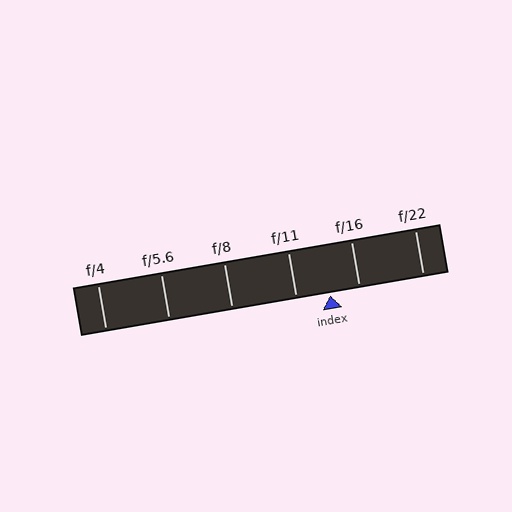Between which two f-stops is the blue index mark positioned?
The index mark is between f/11 and f/16.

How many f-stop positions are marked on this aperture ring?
There are 6 f-stop positions marked.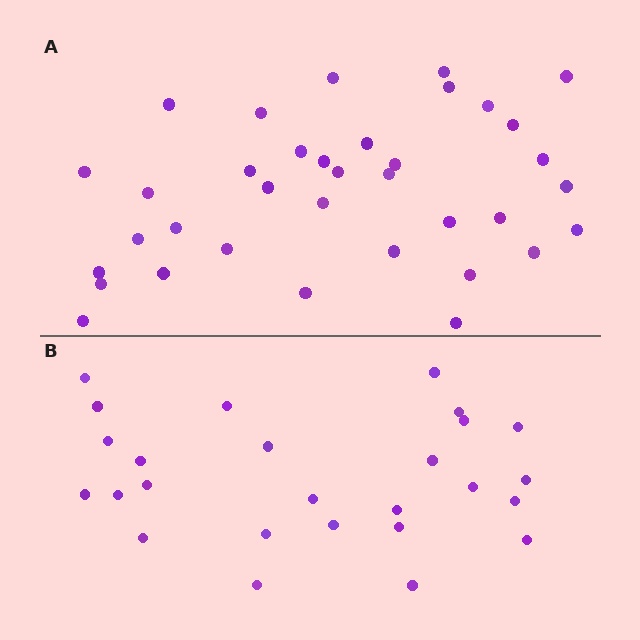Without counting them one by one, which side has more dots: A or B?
Region A (the top region) has more dots.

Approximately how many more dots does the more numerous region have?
Region A has roughly 10 or so more dots than region B.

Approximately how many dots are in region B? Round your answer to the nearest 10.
About 30 dots. (The exact count is 26, which rounds to 30.)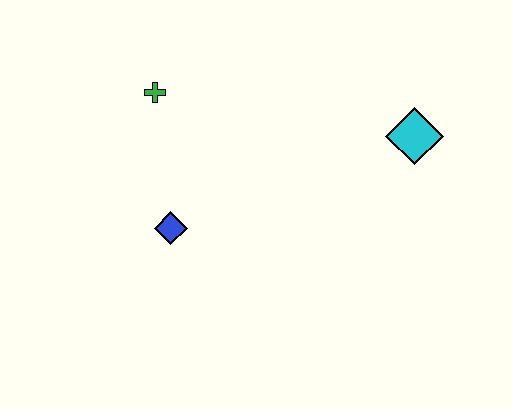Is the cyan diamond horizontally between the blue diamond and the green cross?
No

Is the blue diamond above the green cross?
No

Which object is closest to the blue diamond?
The green cross is closest to the blue diamond.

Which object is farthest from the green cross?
The cyan diamond is farthest from the green cross.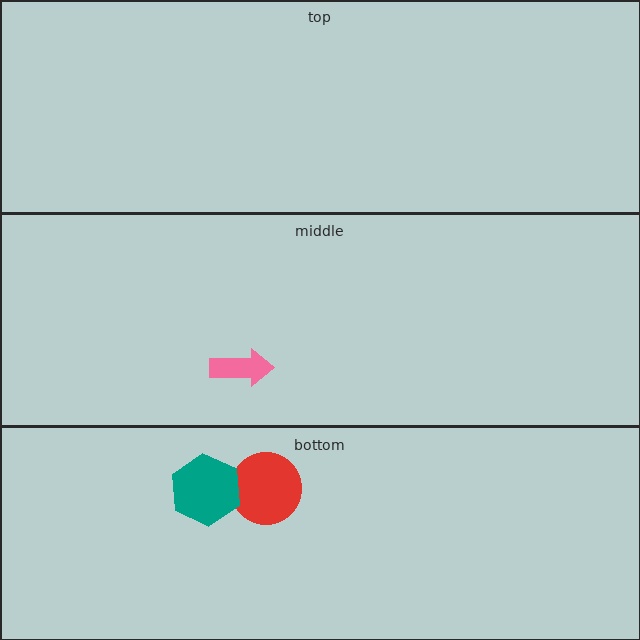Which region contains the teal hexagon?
The bottom region.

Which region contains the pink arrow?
The middle region.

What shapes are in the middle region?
The pink arrow.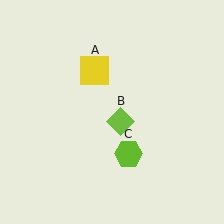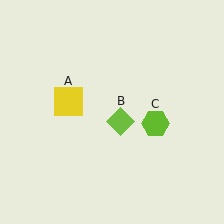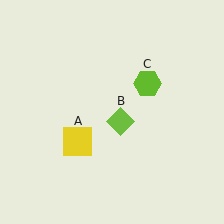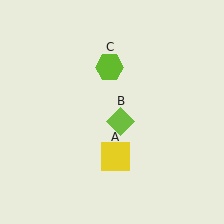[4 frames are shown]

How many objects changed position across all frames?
2 objects changed position: yellow square (object A), lime hexagon (object C).